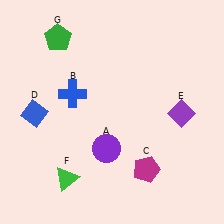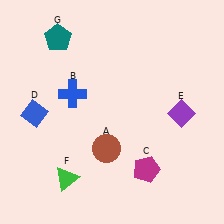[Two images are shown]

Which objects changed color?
A changed from purple to brown. G changed from green to teal.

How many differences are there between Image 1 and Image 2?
There are 2 differences between the two images.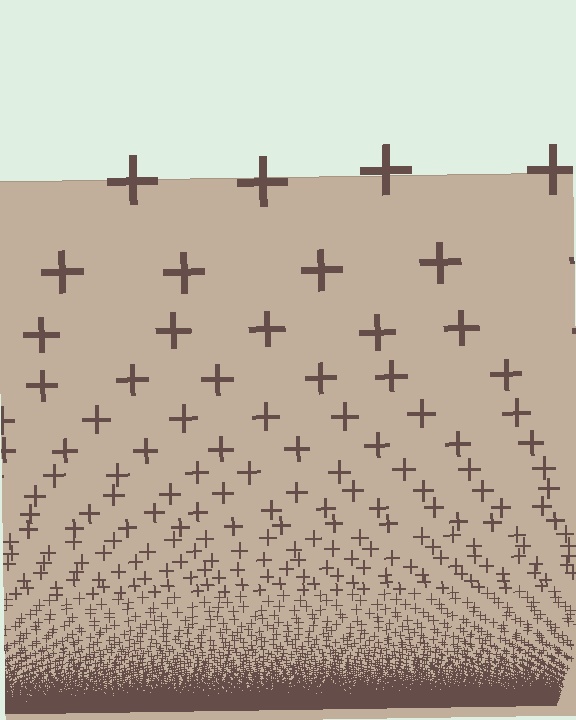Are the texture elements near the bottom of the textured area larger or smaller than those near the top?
Smaller. The gradient is inverted — elements near the bottom are smaller and denser.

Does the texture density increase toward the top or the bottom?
Density increases toward the bottom.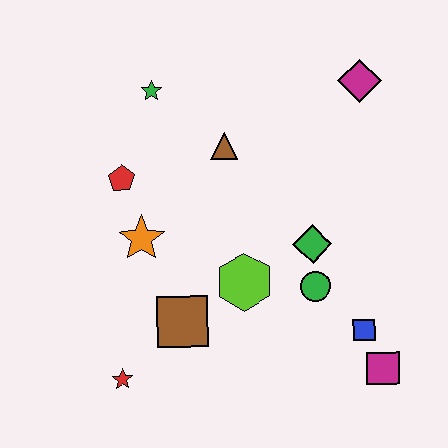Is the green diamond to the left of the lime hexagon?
No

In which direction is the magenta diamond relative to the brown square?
The magenta diamond is above the brown square.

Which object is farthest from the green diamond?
The red star is farthest from the green diamond.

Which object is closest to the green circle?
The green diamond is closest to the green circle.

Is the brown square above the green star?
No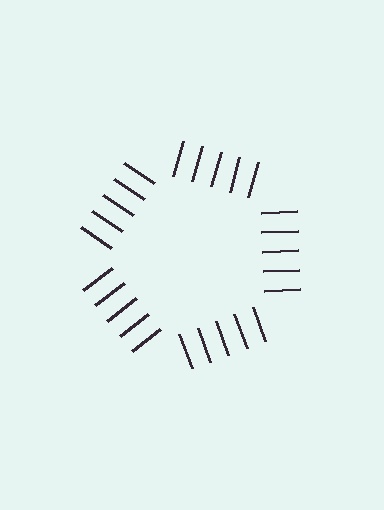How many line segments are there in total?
25 — 5 along each of the 5 edges.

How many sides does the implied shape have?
5 sides — the line-ends trace a pentagon.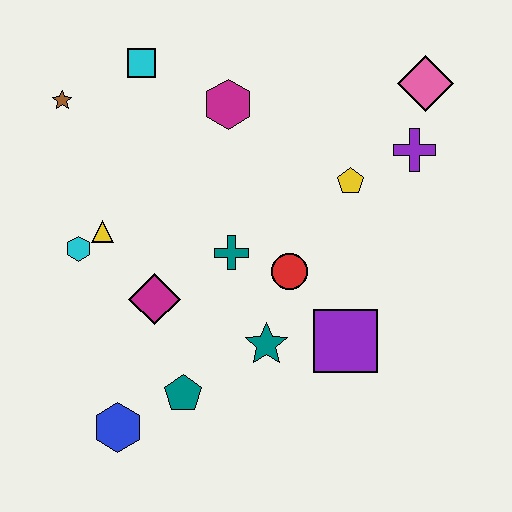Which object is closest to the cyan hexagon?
The yellow triangle is closest to the cyan hexagon.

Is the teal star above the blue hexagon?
Yes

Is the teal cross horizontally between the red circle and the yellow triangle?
Yes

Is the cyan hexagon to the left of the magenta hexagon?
Yes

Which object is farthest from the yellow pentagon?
The blue hexagon is farthest from the yellow pentagon.